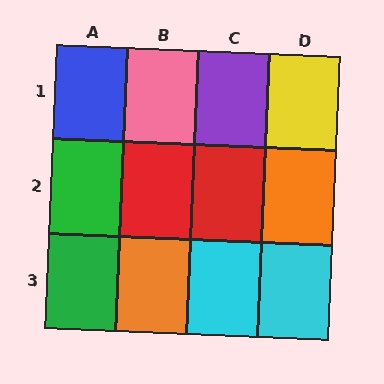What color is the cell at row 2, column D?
Orange.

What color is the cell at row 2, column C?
Red.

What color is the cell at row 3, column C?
Cyan.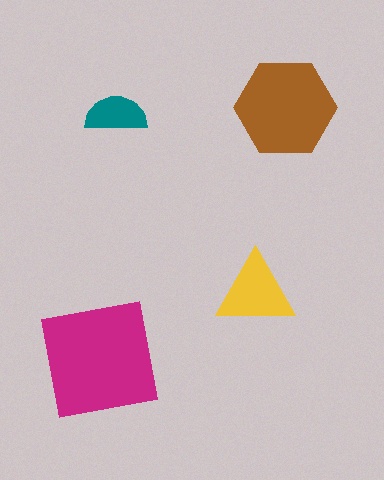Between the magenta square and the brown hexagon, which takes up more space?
The magenta square.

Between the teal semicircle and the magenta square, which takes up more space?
The magenta square.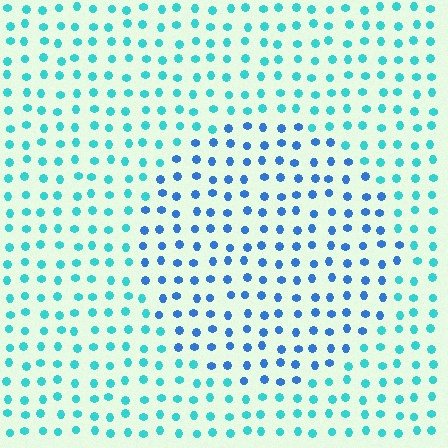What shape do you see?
I see a circle.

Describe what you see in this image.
The image is filled with small cyan elements in a uniform arrangement. A circle-shaped region is visible where the elements are tinted to a slightly different hue, forming a subtle color boundary.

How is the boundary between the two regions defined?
The boundary is defined purely by a slight shift in hue (about 36 degrees). Spacing, size, and orientation are identical on both sides.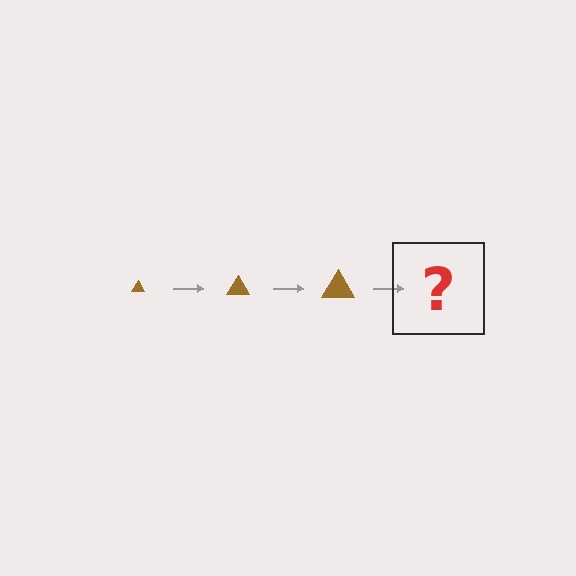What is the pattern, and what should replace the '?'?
The pattern is that the triangle gets progressively larger each step. The '?' should be a brown triangle, larger than the previous one.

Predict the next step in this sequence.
The next step is a brown triangle, larger than the previous one.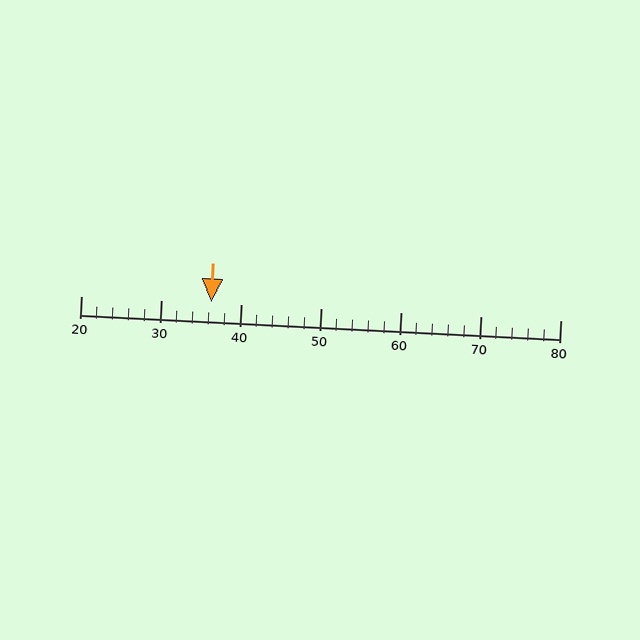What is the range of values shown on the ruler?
The ruler shows values from 20 to 80.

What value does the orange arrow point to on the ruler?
The orange arrow points to approximately 36.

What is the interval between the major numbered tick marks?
The major tick marks are spaced 10 units apart.